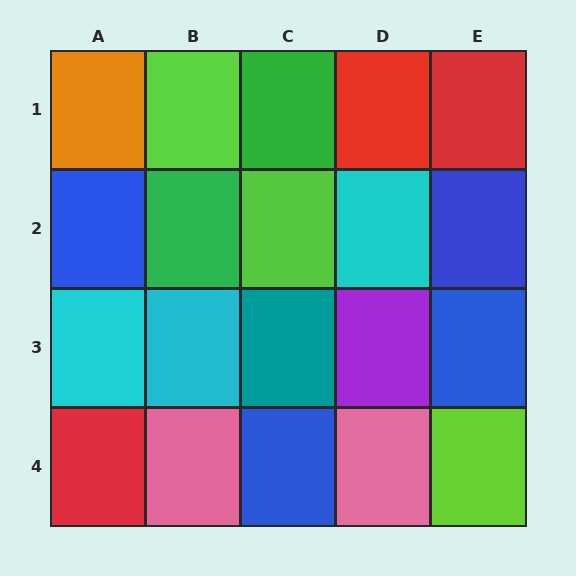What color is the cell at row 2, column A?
Blue.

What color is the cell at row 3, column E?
Blue.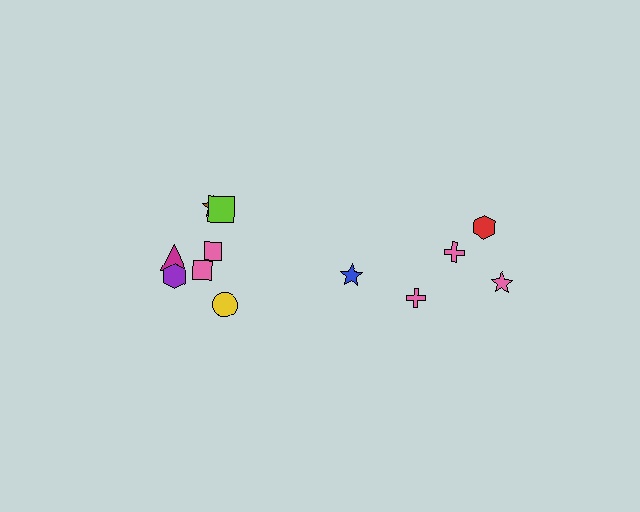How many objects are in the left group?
There are 7 objects.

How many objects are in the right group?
There are 5 objects.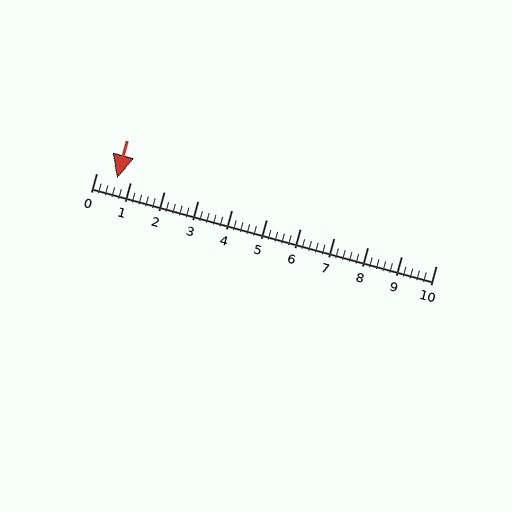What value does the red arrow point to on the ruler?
The red arrow points to approximately 0.6.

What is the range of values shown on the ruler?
The ruler shows values from 0 to 10.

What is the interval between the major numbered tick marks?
The major tick marks are spaced 1 units apart.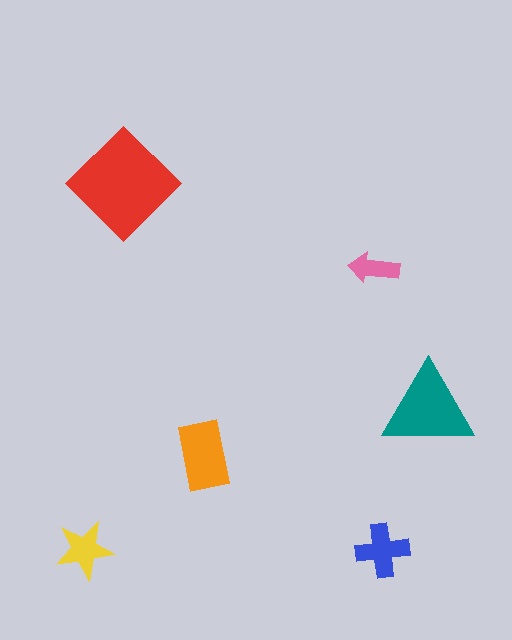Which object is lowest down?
The blue cross is bottommost.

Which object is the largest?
The red diamond.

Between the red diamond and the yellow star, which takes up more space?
The red diamond.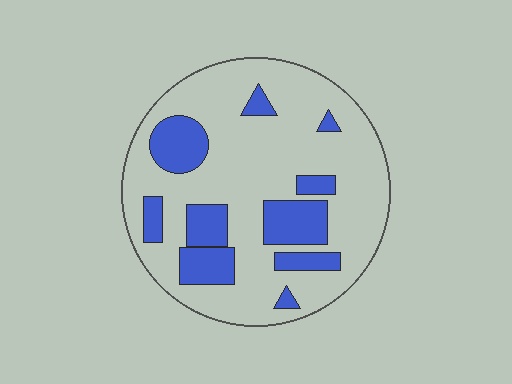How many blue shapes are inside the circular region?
10.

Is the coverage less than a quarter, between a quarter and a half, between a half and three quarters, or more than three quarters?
Less than a quarter.